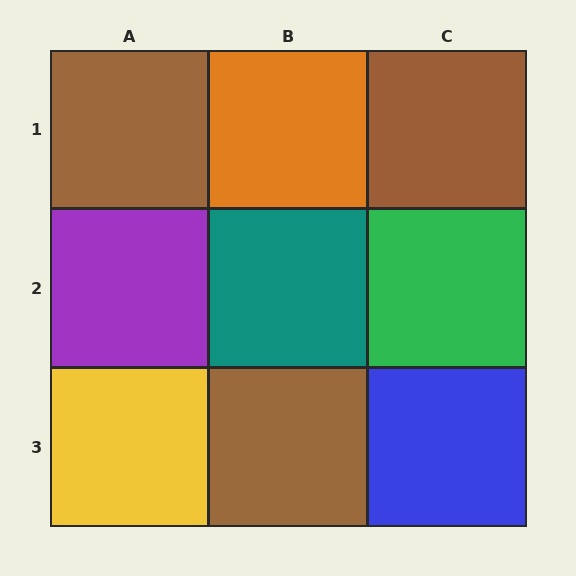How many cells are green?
1 cell is green.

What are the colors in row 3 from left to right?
Yellow, brown, blue.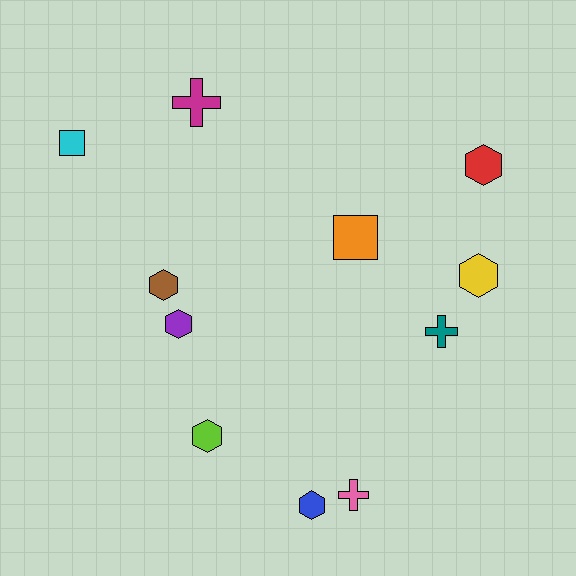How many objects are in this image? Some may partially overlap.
There are 11 objects.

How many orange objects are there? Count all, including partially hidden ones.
There is 1 orange object.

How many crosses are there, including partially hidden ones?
There are 3 crosses.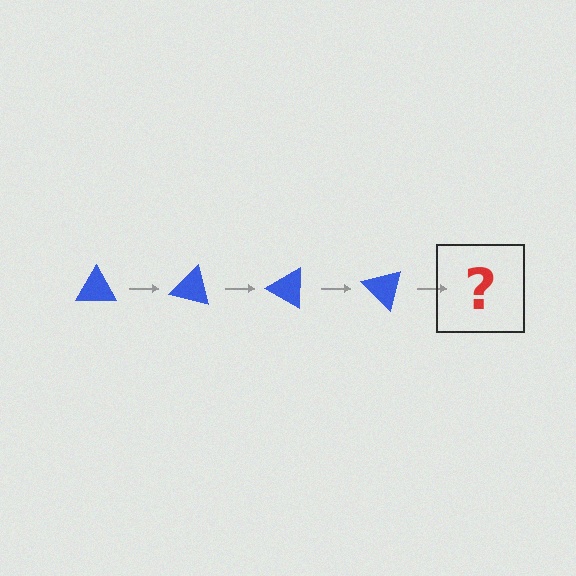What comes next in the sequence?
The next element should be a blue triangle rotated 60 degrees.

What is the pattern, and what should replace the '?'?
The pattern is that the triangle rotates 15 degrees each step. The '?' should be a blue triangle rotated 60 degrees.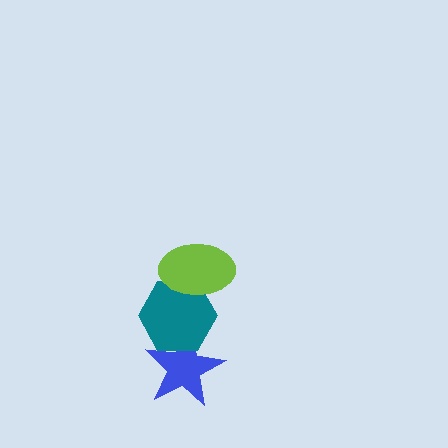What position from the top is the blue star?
The blue star is 3rd from the top.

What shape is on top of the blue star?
The teal hexagon is on top of the blue star.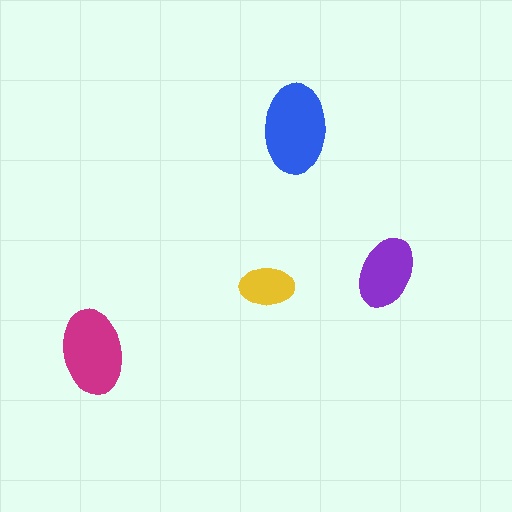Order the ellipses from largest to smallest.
the blue one, the magenta one, the purple one, the yellow one.